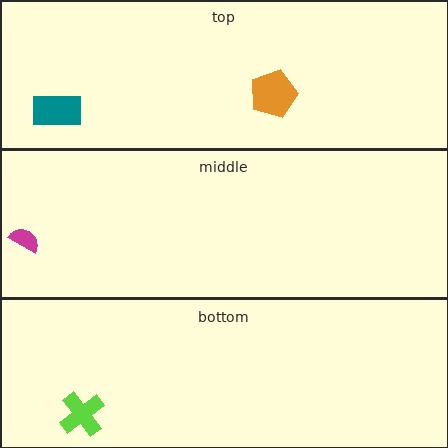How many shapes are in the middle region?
1.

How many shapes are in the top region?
2.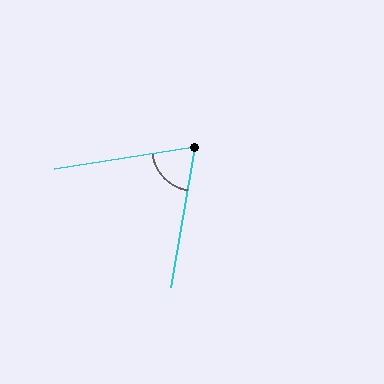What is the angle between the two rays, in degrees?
Approximately 71 degrees.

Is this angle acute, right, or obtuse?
It is acute.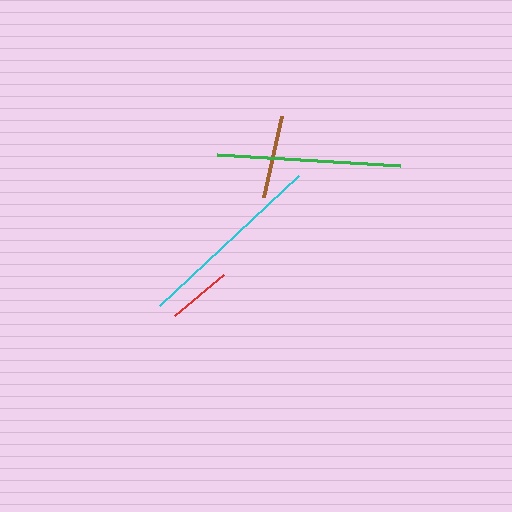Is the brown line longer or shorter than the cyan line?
The cyan line is longer than the brown line.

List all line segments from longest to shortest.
From longest to shortest: cyan, green, brown, red.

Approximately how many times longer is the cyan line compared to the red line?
The cyan line is approximately 3.0 times the length of the red line.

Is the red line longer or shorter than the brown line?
The brown line is longer than the red line.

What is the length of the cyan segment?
The cyan segment is approximately 190 pixels long.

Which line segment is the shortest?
The red line is the shortest at approximately 64 pixels.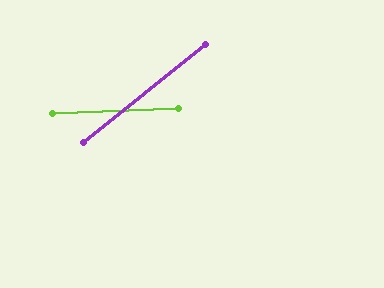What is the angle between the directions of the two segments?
Approximately 37 degrees.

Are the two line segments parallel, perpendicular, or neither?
Neither parallel nor perpendicular — they differ by about 37°.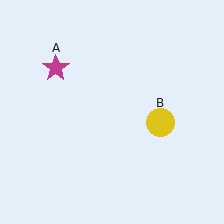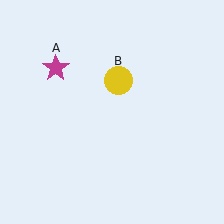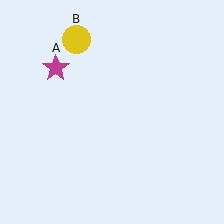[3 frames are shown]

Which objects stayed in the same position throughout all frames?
Magenta star (object A) remained stationary.